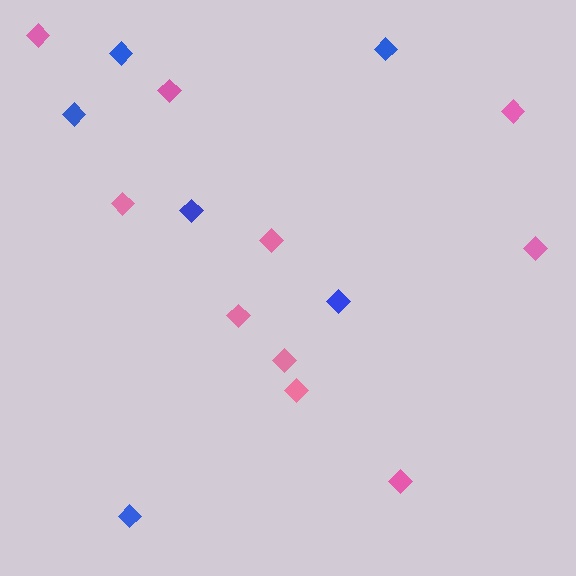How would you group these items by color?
There are 2 groups: one group of pink diamonds (10) and one group of blue diamonds (6).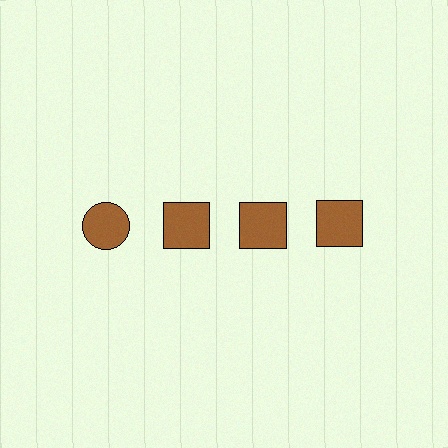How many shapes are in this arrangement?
There are 4 shapes arranged in a grid pattern.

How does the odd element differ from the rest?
It has a different shape: circle instead of square.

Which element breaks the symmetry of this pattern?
The brown circle in the top row, leftmost column breaks the symmetry. All other shapes are brown squares.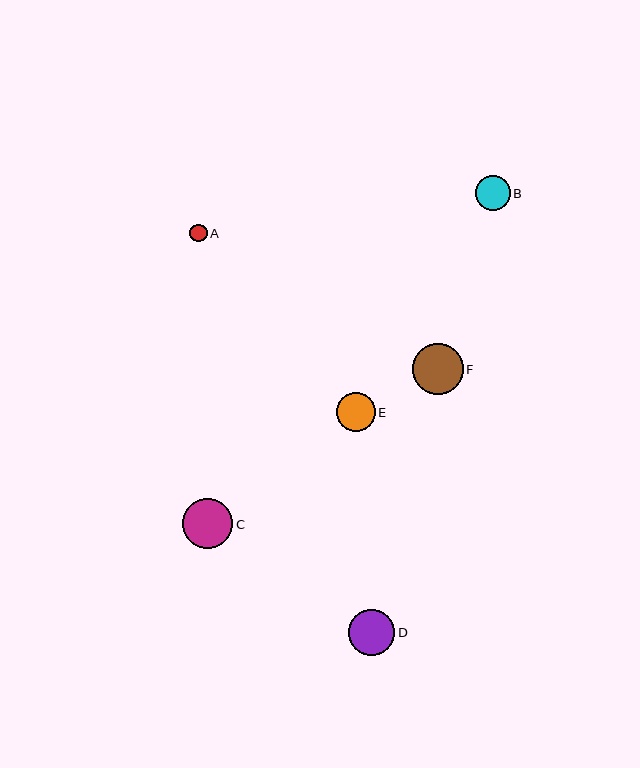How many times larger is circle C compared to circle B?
Circle C is approximately 1.4 times the size of circle B.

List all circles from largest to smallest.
From largest to smallest: F, C, D, E, B, A.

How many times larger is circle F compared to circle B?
Circle F is approximately 1.5 times the size of circle B.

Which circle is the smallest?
Circle A is the smallest with a size of approximately 18 pixels.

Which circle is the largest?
Circle F is the largest with a size of approximately 51 pixels.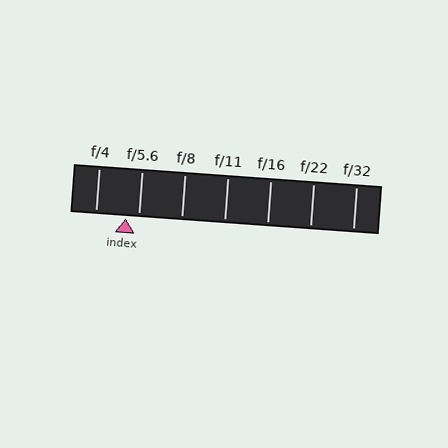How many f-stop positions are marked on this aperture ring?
There are 7 f-stop positions marked.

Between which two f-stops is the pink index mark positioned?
The index mark is between f/4 and f/5.6.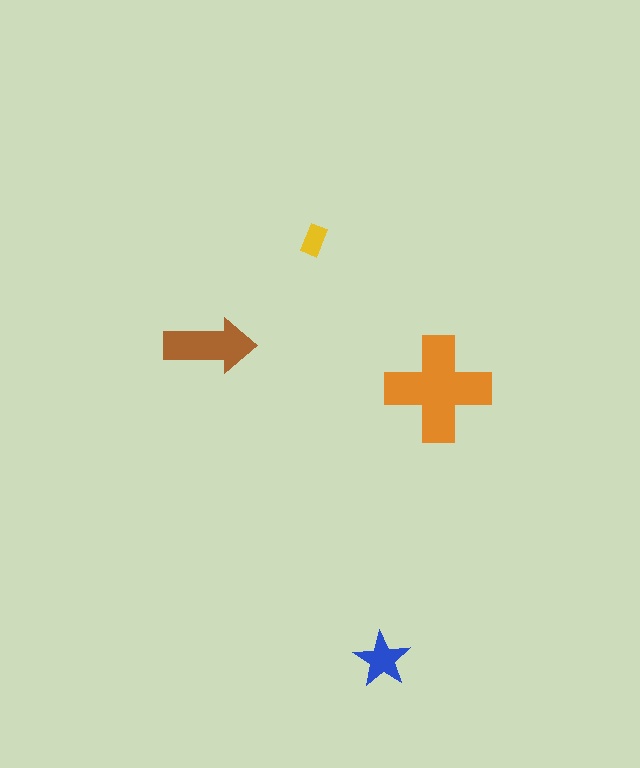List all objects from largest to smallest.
The orange cross, the brown arrow, the blue star, the yellow rectangle.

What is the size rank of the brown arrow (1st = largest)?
2nd.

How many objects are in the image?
There are 4 objects in the image.